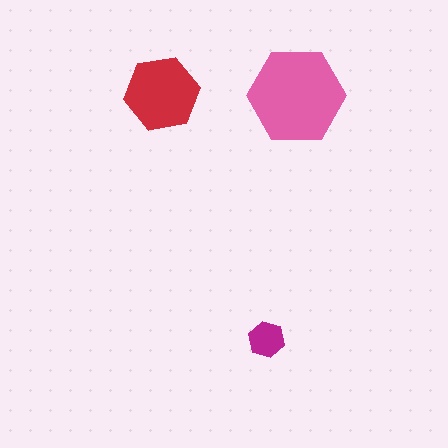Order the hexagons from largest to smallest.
the pink one, the red one, the magenta one.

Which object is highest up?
The red hexagon is topmost.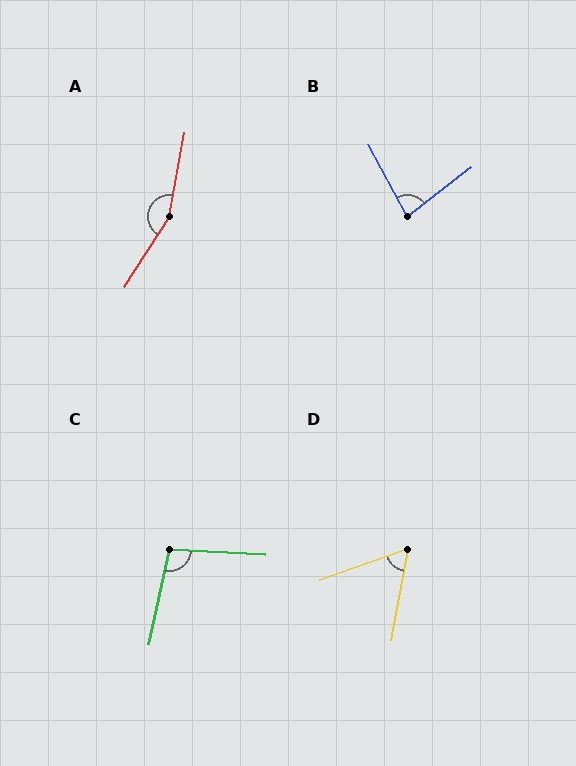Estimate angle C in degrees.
Approximately 99 degrees.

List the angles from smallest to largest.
D (60°), B (80°), C (99°), A (158°).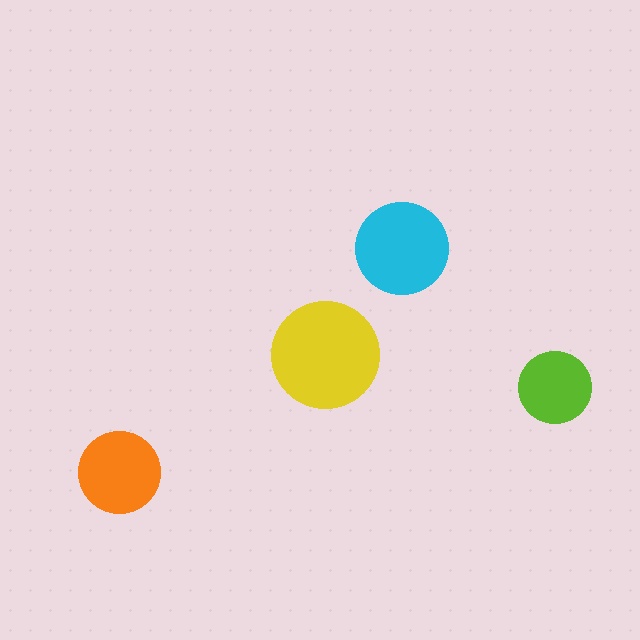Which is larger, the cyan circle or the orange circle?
The cyan one.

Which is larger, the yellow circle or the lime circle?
The yellow one.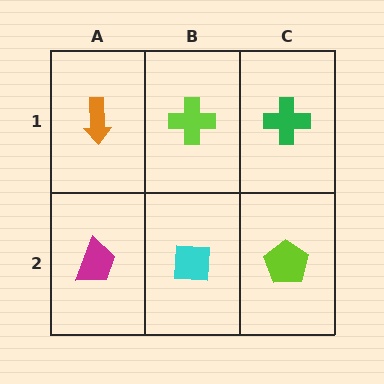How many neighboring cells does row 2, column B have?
3.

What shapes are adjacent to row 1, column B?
A cyan square (row 2, column B), an orange arrow (row 1, column A), a green cross (row 1, column C).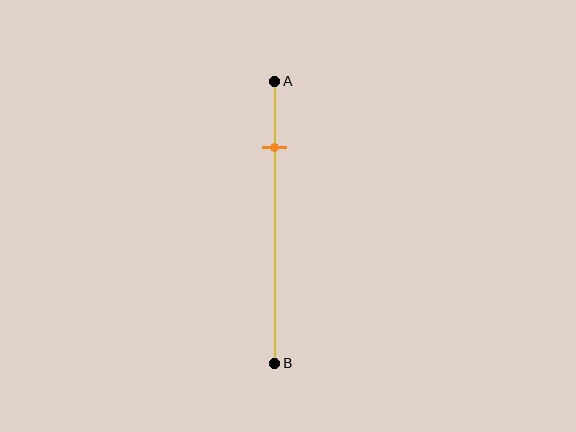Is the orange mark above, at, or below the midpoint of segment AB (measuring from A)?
The orange mark is above the midpoint of segment AB.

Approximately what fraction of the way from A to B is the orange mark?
The orange mark is approximately 25% of the way from A to B.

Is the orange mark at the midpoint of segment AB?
No, the mark is at about 25% from A, not at the 50% midpoint.